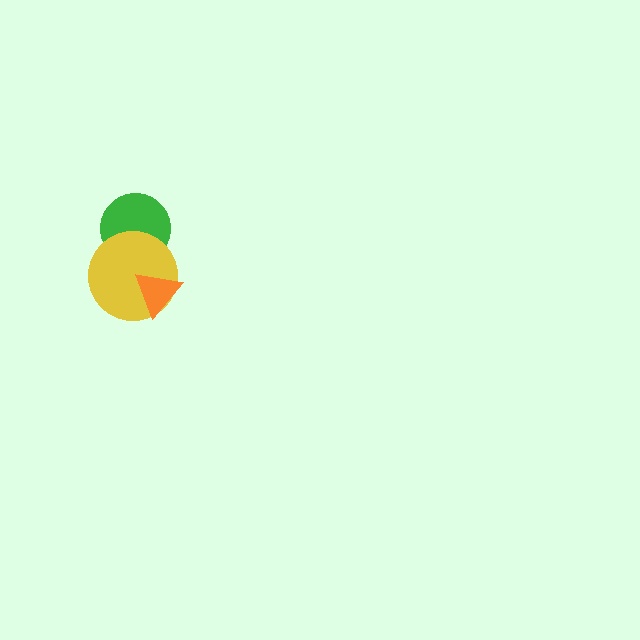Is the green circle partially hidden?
Yes, it is partially covered by another shape.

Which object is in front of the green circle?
The yellow circle is in front of the green circle.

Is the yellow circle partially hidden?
Yes, it is partially covered by another shape.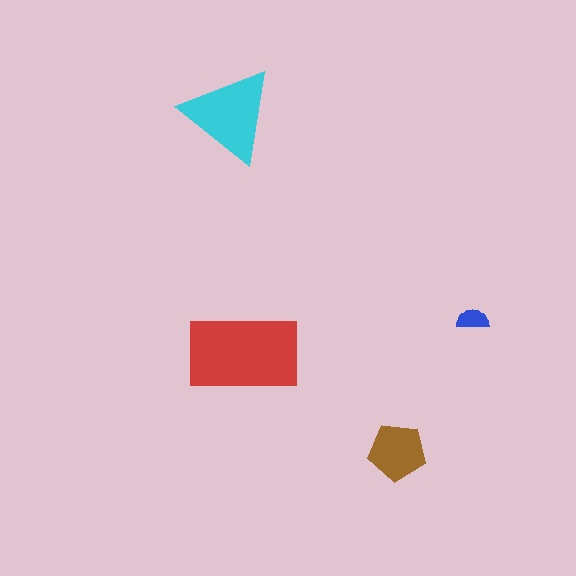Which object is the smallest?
The blue semicircle.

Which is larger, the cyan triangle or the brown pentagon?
The cyan triangle.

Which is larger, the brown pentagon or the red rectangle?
The red rectangle.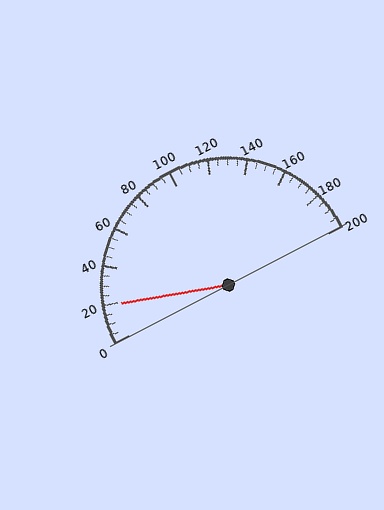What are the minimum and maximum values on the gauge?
The gauge ranges from 0 to 200.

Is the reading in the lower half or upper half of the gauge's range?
The reading is in the lower half of the range (0 to 200).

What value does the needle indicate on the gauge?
The needle indicates approximately 20.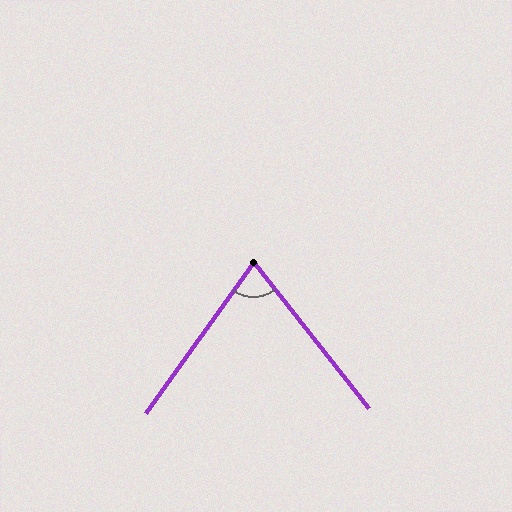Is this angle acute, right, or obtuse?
It is acute.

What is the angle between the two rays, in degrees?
Approximately 74 degrees.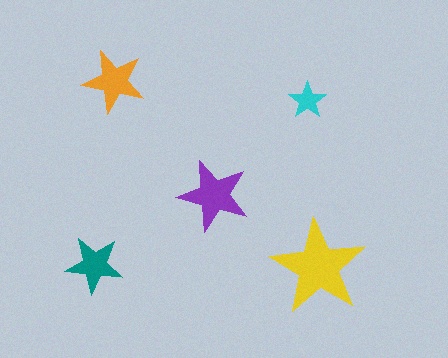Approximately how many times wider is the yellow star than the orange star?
About 1.5 times wider.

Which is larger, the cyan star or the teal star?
The teal one.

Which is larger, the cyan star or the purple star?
The purple one.